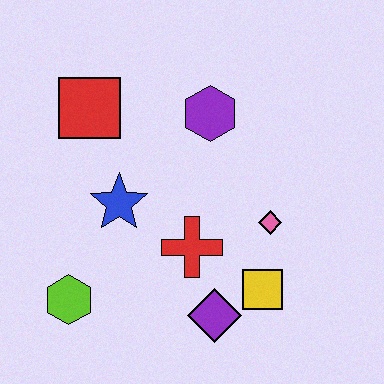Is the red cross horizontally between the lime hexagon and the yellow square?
Yes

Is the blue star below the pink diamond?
No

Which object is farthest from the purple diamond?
The red square is farthest from the purple diamond.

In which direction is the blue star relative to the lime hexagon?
The blue star is above the lime hexagon.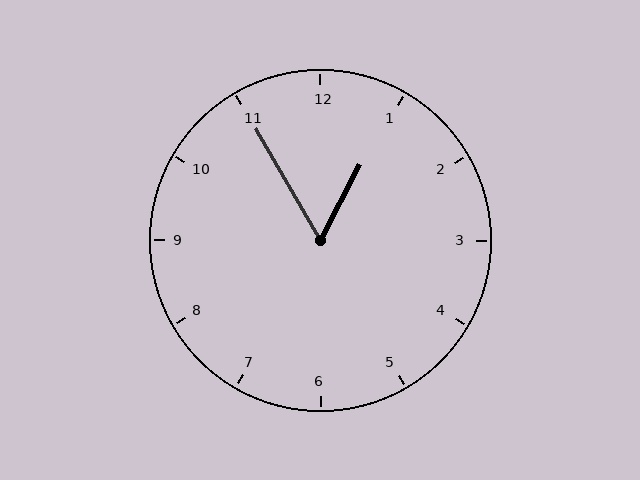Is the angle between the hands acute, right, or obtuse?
It is acute.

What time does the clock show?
12:55.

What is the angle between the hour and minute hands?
Approximately 58 degrees.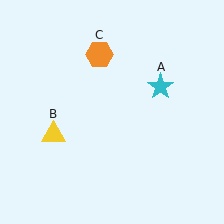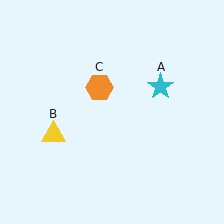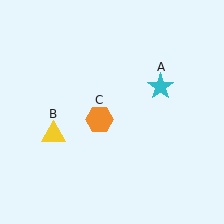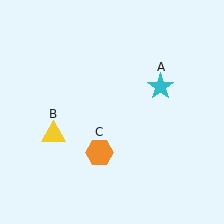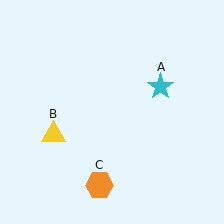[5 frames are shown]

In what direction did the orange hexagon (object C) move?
The orange hexagon (object C) moved down.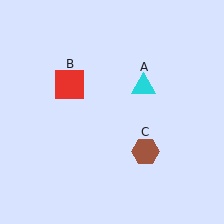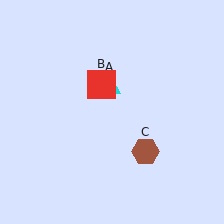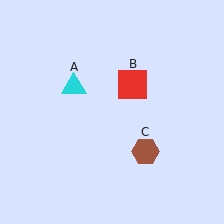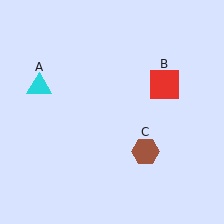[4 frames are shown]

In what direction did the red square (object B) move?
The red square (object B) moved right.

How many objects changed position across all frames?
2 objects changed position: cyan triangle (object A), red square (object B).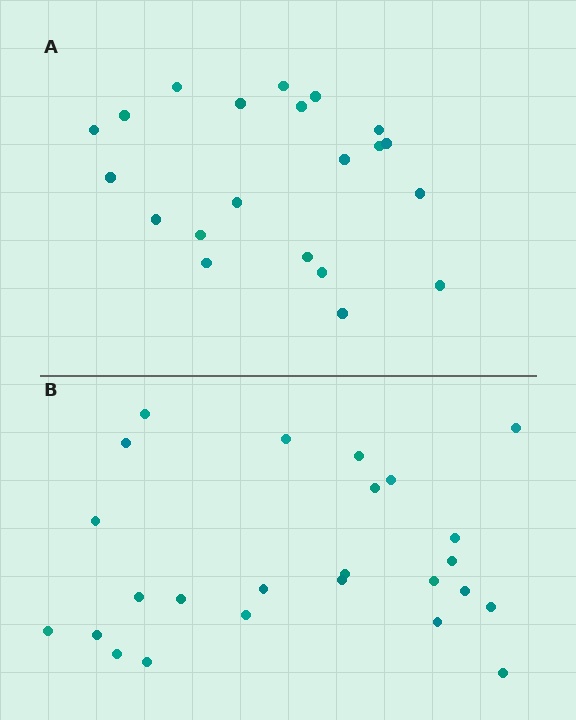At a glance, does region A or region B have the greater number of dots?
Region B (the bottom region) has more dots.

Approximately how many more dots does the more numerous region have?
Region B has about 4 more dots than region A.